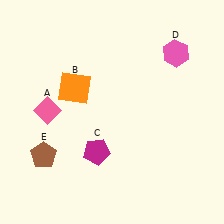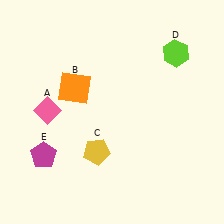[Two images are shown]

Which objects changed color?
C changed from magenta to yellow. D changed from pink to lime. E changed from brown to magenta.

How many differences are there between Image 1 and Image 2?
There are 3 differences between the two images.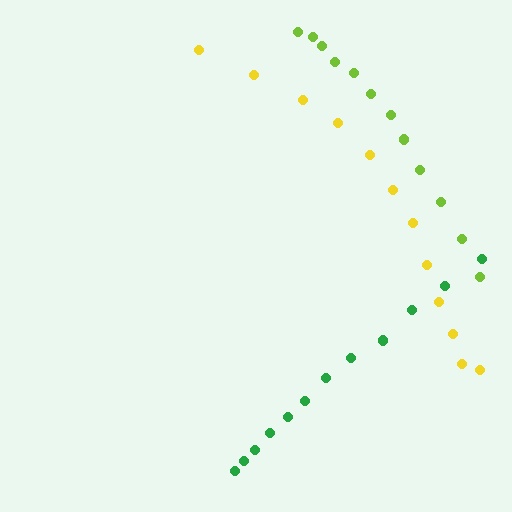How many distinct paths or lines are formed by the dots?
There are 3 distinct paths.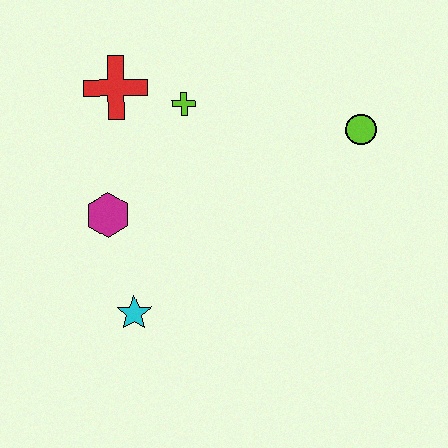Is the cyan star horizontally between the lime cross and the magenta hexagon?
Yes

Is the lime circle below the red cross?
Yes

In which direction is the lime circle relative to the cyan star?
The lime circle is to the right of the cyan star.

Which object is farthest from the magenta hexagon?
The lime circle is farthest from the magenta hexagon.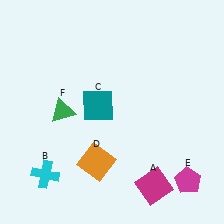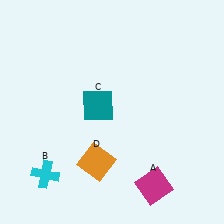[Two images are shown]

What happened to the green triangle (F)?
The green triangle (F) was removed in Image 2. It was in the top-left area of Image 1.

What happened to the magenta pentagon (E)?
The magenta pentagon (E) was removed in Image 2. It was in the bottom-right area of Image 1.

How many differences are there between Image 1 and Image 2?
There are 2 differences between the two images.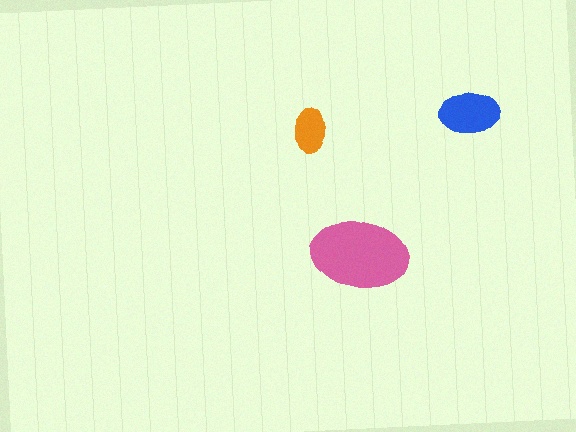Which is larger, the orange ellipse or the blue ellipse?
The blue one.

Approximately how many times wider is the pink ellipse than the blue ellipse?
About 1.5 times wider.